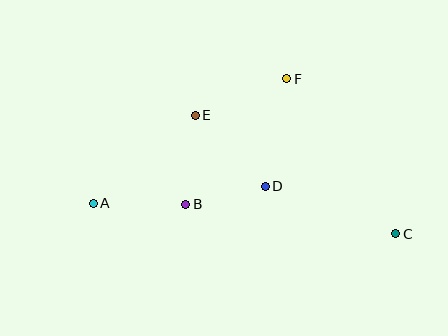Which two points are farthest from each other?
Points A and C are farthest from each other.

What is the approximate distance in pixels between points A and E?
The distance between A and E is approximately 135 pixels.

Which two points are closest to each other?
Points B and D are closest to each other.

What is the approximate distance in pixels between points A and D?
The distance between A and D is approximately 173 pixels.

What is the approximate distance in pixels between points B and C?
The distance between B and C is approximately 212 pixels.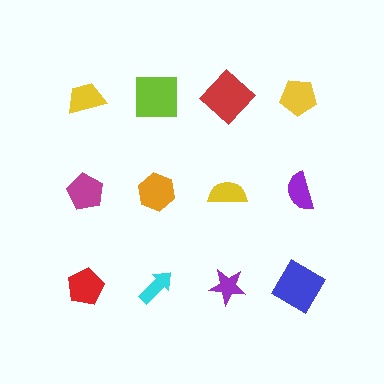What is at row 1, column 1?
A yellow trapezoid.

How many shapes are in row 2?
4 shapes.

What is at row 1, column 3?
A red diamond.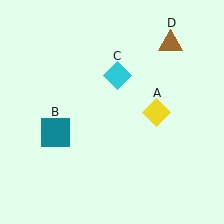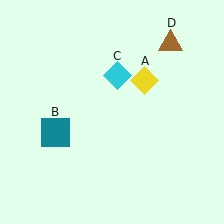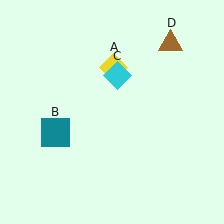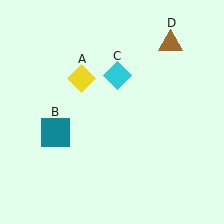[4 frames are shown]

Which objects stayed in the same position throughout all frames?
Teal square (object B) and cyan diamond (object C) and brown triangle (object D) remained stationary.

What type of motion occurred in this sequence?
The yellow diamond (object A) rotated counterclockwise around the center of the scene.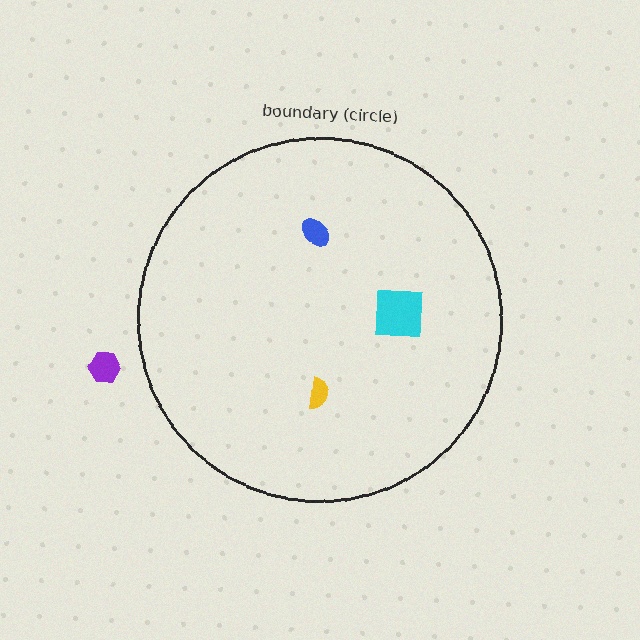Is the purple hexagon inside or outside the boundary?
Outside.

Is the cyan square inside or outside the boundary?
Inside.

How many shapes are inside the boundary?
3 inside, 1 outside.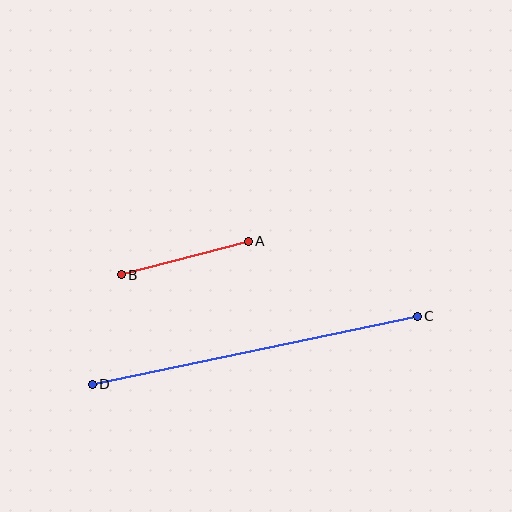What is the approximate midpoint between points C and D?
The midpoint is at approximately (255, 350) pixels.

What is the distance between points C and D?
The distance is approximately 332 pixels.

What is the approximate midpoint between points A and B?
The midpoint is at approximately (185, 258) pixels.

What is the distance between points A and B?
The distance is approximately 131 pixels.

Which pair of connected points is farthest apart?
Points C and D are farthest apart.